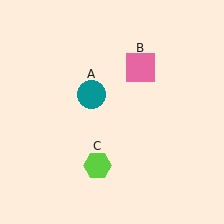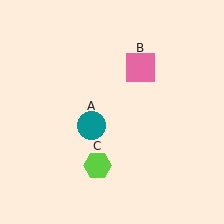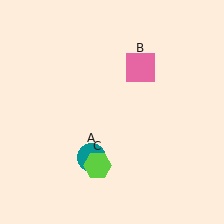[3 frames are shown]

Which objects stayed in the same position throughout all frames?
Pink square (object B) and lime hexagon (object C) remained stationary.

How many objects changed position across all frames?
1 object changed position: teal circle (object A).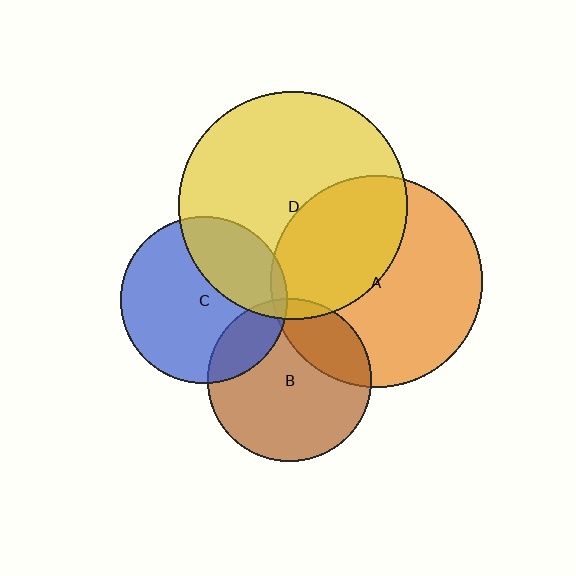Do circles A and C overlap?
Yes.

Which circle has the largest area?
Circle D (yellow).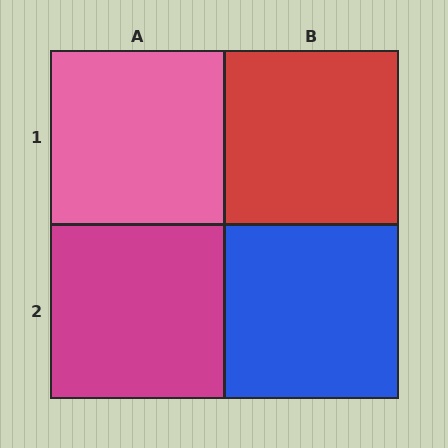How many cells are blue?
1 cell is blue.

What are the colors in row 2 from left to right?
Magenta, blue.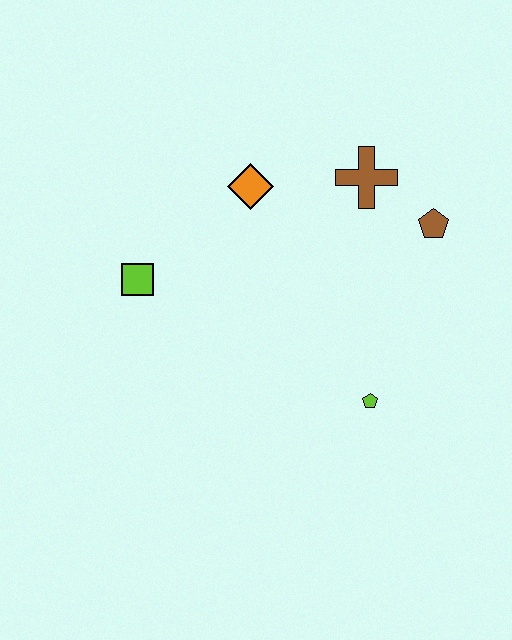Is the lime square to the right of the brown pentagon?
No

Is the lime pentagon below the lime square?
Yes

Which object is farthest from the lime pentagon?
The lime square is farthest from the lime pentagon.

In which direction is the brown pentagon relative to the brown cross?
The brown pentagon is to the right of the brown cross.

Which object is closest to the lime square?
The orange diamond is closest to the lime square.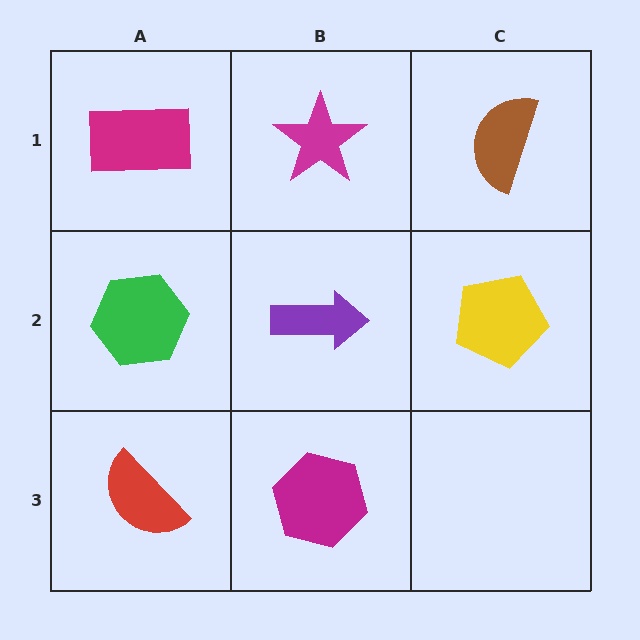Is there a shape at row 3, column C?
No, that cell is empty.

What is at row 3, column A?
A red semicircle.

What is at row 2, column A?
A green hexagon.